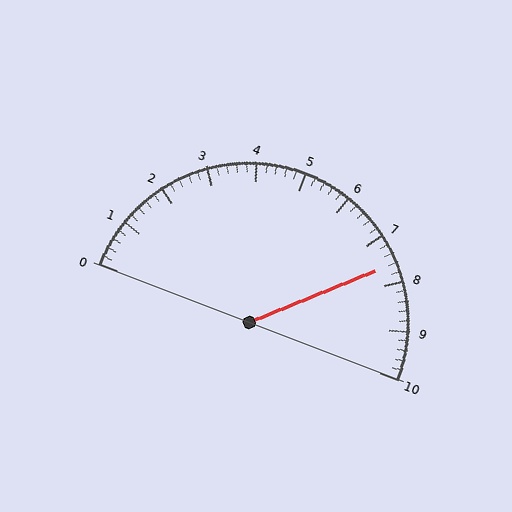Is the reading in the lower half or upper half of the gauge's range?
The reading is in the upper half of the range (0 to 10).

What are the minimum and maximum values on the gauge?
The gauge ranges from 0 to 10.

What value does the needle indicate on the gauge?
The needle indicates approximately 7.6.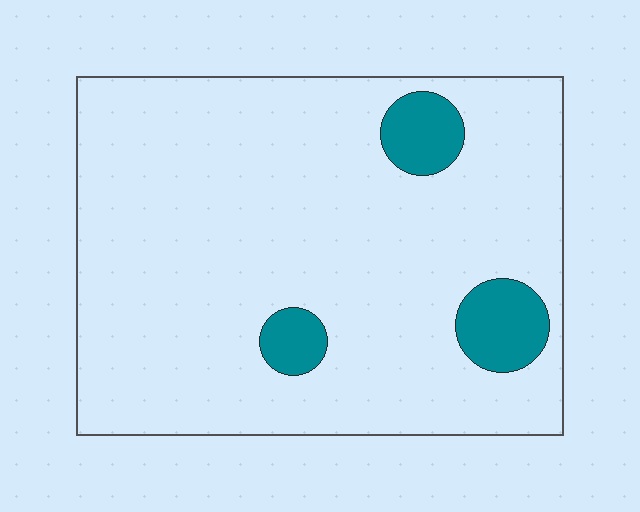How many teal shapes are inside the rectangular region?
3.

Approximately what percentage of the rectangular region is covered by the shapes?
Approximately 10%.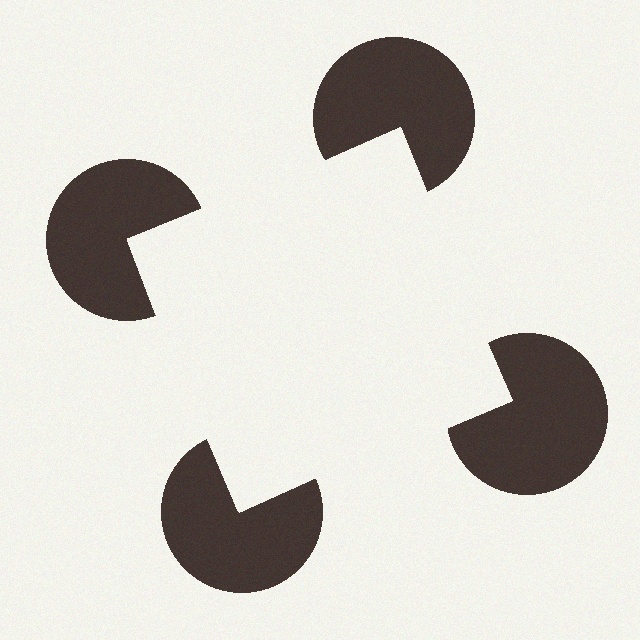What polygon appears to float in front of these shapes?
An illusory square — its edges are inferred from the aligned wedge cuts in the pac-man discs, not physically drawn.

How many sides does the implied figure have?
4 sides.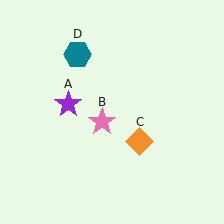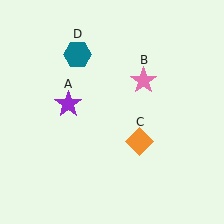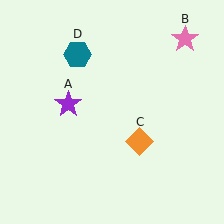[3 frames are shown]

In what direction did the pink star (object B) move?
The pink star (object B) moved up and to the right.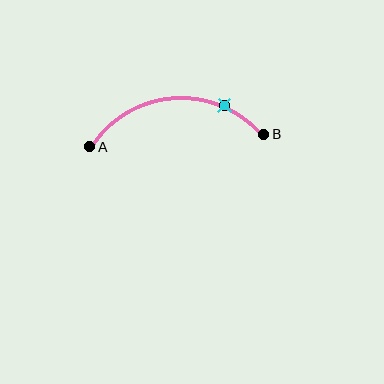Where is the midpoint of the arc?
The arc midpoint is the point on the curve farthest from the straight line joining A and B. It sits above that line.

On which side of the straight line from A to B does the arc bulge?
The arc bulges above the straight line connecting A and B.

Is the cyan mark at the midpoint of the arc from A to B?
No. The cyan mark lies on the arc but is closer to endpoint B. The arc midpoint would be at the point on the curve equidistant along the arc from both A and B.